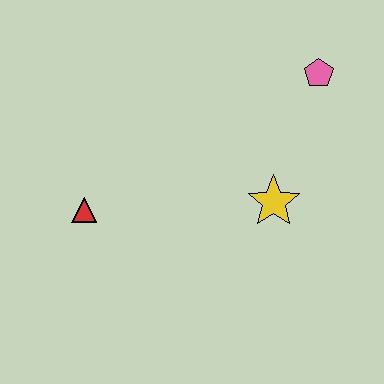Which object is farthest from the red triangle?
The pink pentagon is farthest from the red triangle.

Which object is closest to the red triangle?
The yellow star is closest to the red triangle.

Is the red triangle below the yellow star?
Yes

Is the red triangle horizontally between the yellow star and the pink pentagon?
No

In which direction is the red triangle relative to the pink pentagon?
The red triangle is to the left of the pink pentagon.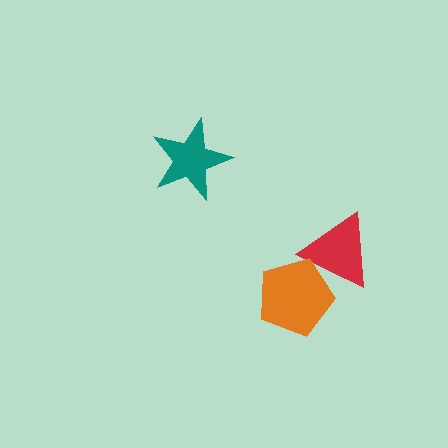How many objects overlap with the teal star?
0 objects overlap with the teal star.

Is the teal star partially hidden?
No, no other shape covers it.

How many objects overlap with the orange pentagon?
1 object overlaps with the orange pentagon.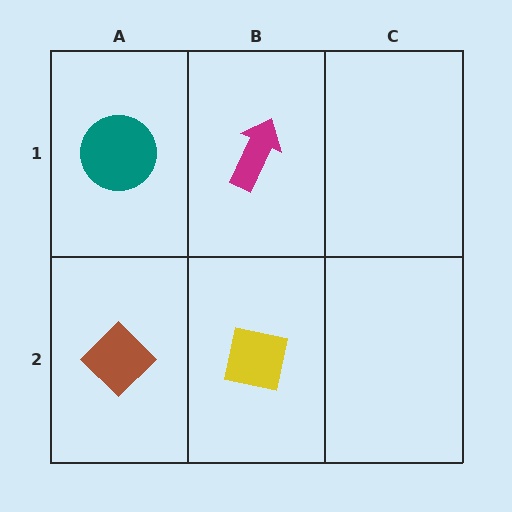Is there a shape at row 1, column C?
No, that cell is empty.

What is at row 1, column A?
A teal circle.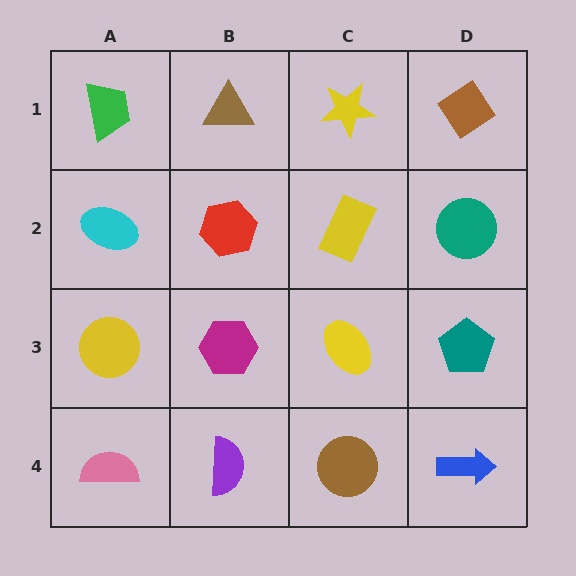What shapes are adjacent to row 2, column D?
A brown diamond (row 1, column D), a teal pentagon (row 3, column D), a yellow rectangle (row 2, column C).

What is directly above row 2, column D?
A brown diamond.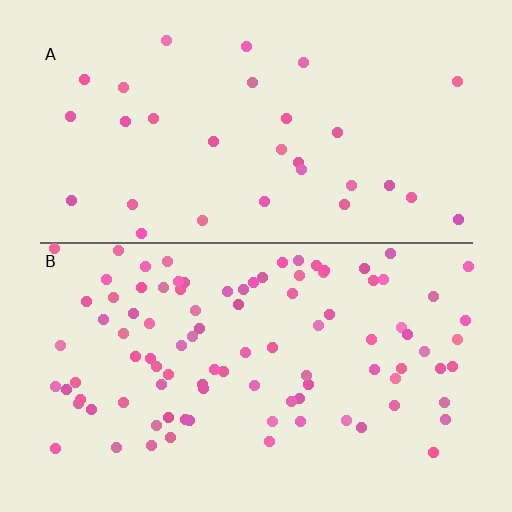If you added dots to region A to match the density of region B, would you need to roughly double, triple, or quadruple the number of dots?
Approximately triple.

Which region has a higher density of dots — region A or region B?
B (the bottom).